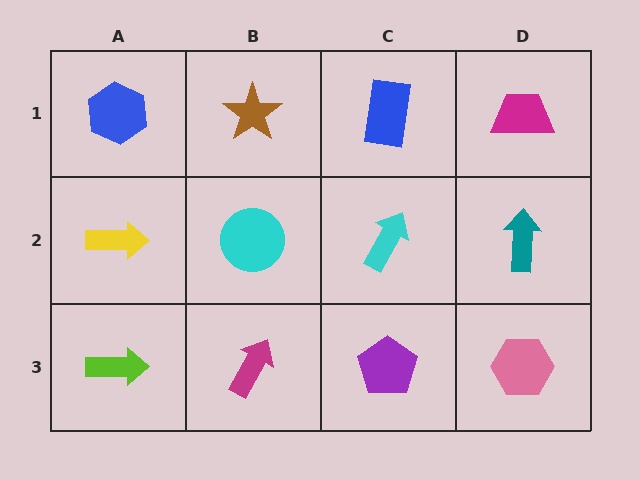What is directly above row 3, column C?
A cyan arrow.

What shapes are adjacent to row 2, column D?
A magenta trapezoid (row 1, column D), a pink hexagon (row 3, column D), a cyan arrow (row 2, column C).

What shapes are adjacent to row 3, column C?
A cyan arrow (row 2, column C), a magenta arrow (row 3, column B), a pink hexagon (row 3, column D).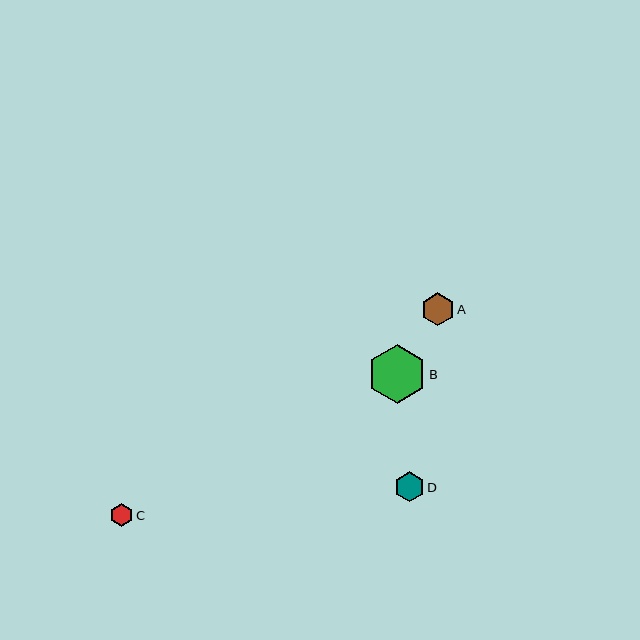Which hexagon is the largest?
Hexagon B is the largest with a size of approximately 58 pixels.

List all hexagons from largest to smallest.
From largest to smallest: B, A, D, C.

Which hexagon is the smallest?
Hexagon C is the smallest with a size of approximately 23 pixels.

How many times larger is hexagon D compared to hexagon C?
Hexagon D is approximately 1.3 times the size of hexagon C.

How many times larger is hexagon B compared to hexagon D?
Hexagon B is approximately 1.9 times the size of hexagon D.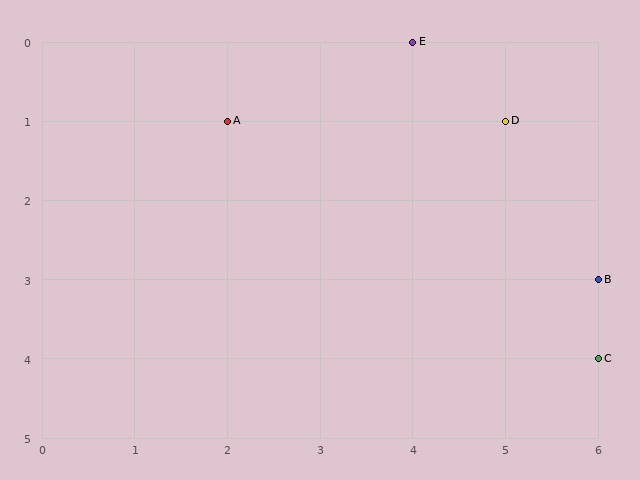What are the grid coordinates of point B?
Point B is at grid coordinates (6, 3).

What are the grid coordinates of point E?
Point E is at grid coordinates (4, 0).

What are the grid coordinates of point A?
Point A is at grid coordinates (2, 1).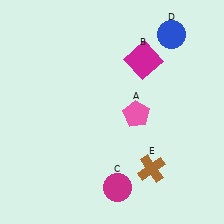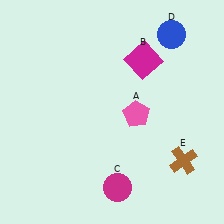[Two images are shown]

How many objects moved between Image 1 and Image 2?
1 object moved between the two images.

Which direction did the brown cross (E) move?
The brown cross (E) moved right.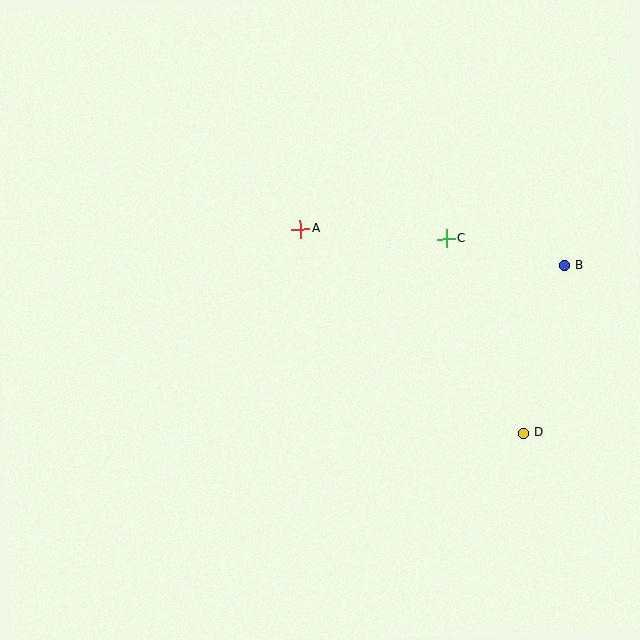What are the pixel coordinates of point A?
Point A is at (301, 229).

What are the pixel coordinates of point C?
Point C is at (447, 239).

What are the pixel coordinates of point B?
Point B is at (564, 265).